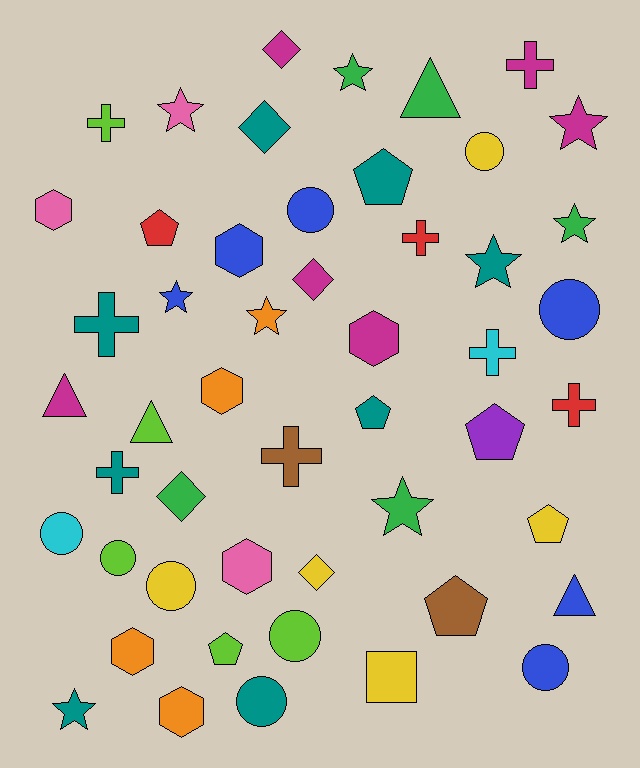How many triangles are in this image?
There are 4 triangles.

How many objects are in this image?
There are 50 objects.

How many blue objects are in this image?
There are 6 blue objects.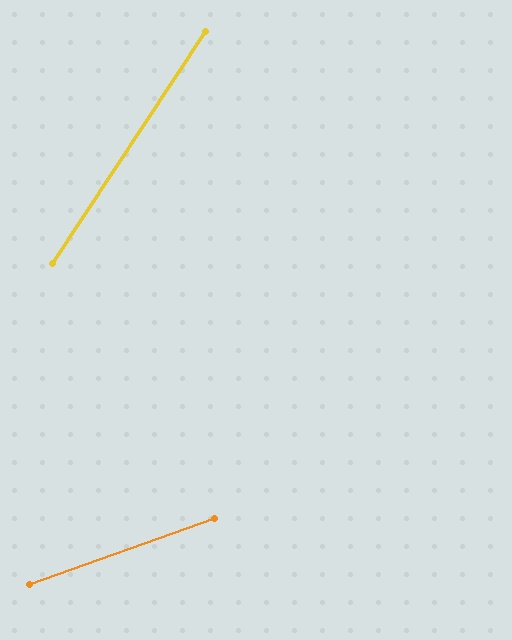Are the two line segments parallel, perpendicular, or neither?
Neither parallel nor perpendicular — they differ by about 37°.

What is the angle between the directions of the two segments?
Approximately 37 degrees.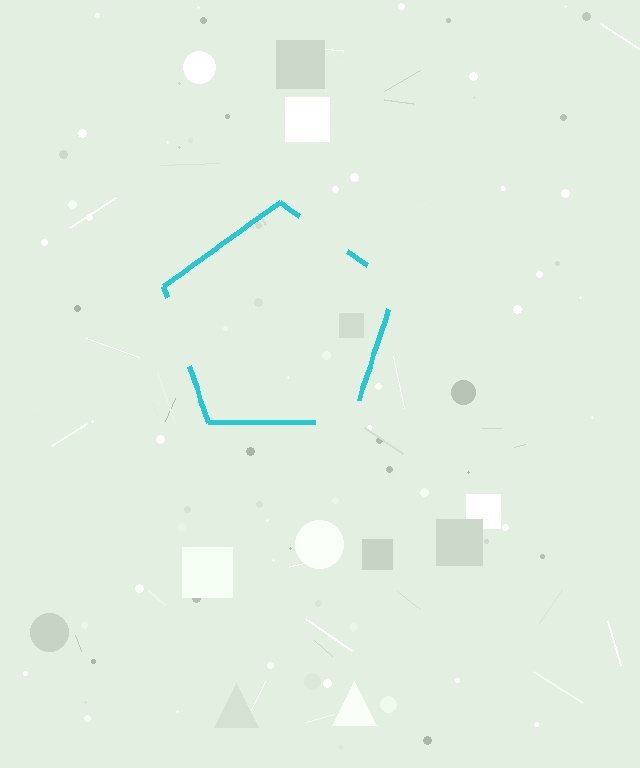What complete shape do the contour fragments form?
The contour fragments form a pentagon.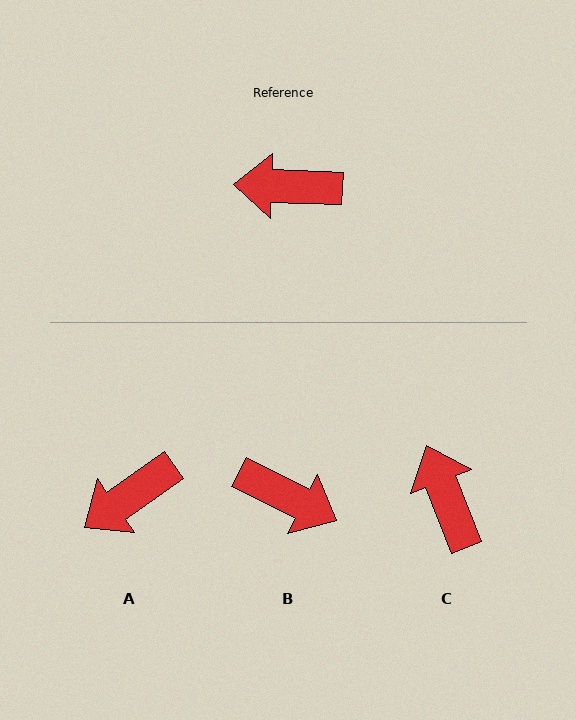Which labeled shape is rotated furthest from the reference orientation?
B, about 156 degrees away.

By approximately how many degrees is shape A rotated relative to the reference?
Approximately 37 degrees counter-clockwise.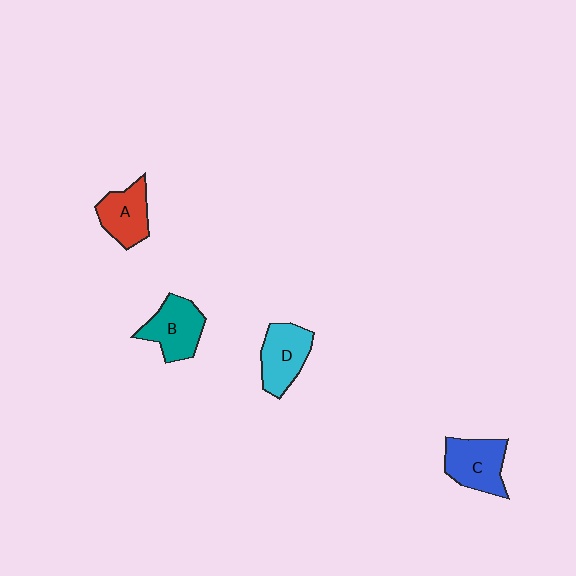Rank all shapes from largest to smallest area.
From largest to smallest: C (blue), B (teal), D (cyan), A (red).